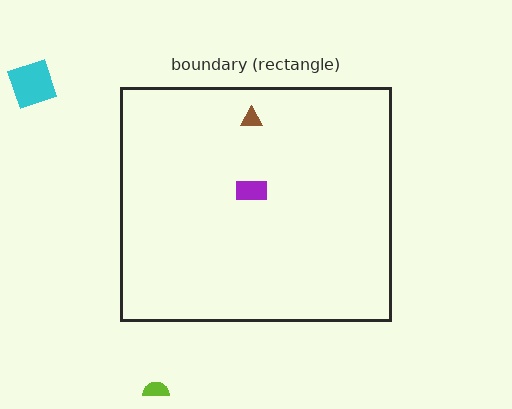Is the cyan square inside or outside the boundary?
Outside.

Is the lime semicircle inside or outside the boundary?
Outside.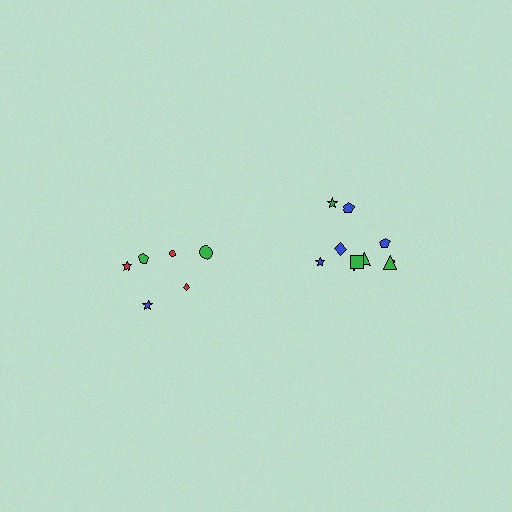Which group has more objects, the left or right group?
The right group.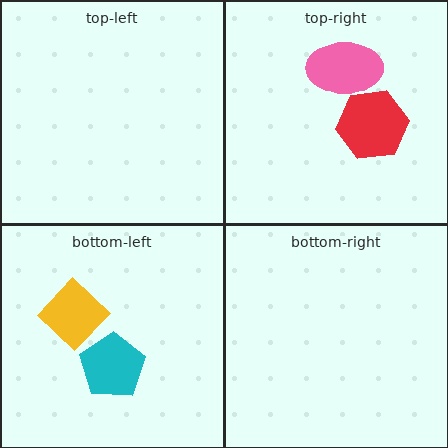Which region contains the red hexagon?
The top-right region.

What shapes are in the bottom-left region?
The yellow diamond, the cyan pentagon.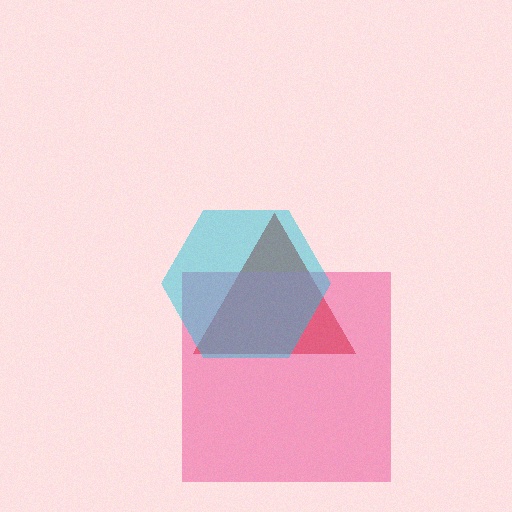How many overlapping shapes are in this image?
There are 3 overlapping shapes in the image.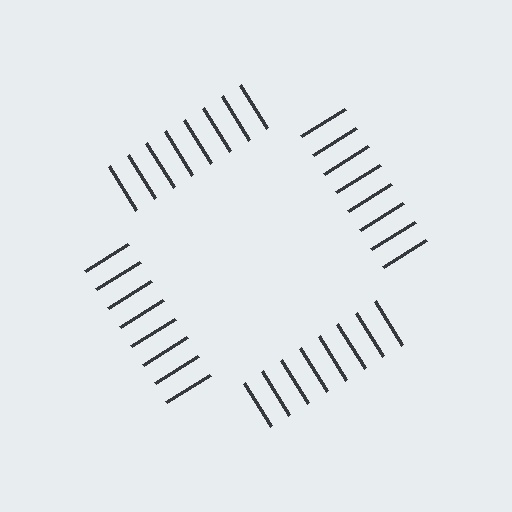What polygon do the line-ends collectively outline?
An illusory square — the line segments terminate on its edges but no continuous stroke is drawn.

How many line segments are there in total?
32 — 8 along each of the 4 edges.